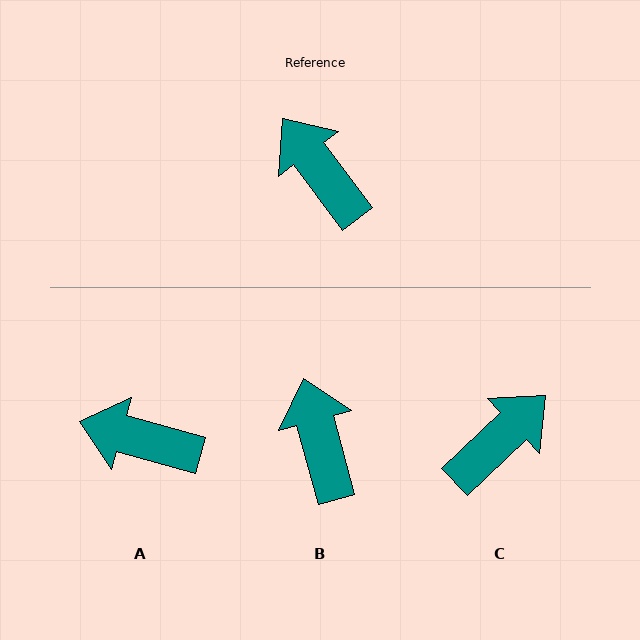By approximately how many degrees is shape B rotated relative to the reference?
Approximately 21 degrees clockwise.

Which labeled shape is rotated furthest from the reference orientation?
C, about 83 degrees away.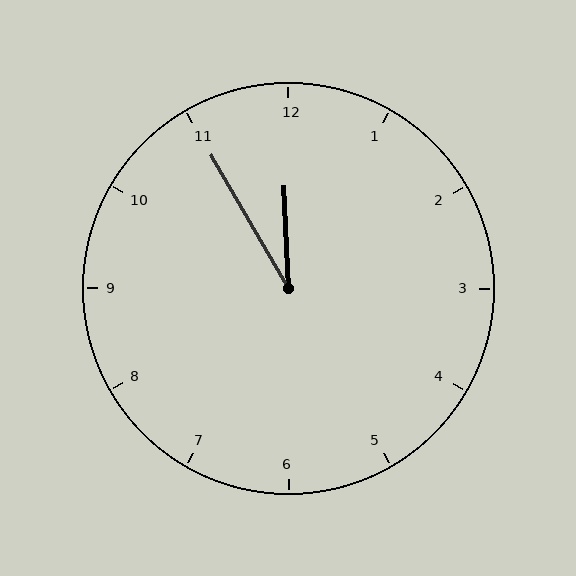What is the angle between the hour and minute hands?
Approximately 28 degrees.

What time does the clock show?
11:55.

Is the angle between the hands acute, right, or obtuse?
It is acute.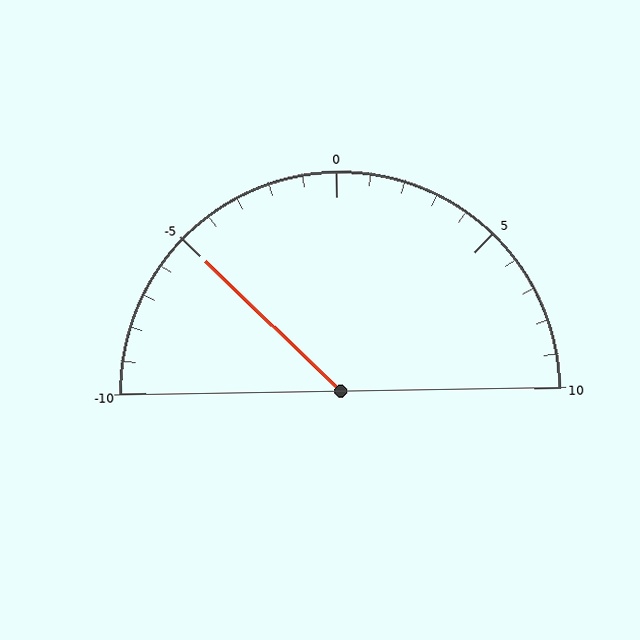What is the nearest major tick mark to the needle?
The nearest major tick mark is -5.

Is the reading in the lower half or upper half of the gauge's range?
The reading is in the lower half of the range (-10 to 10).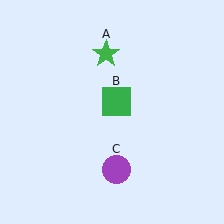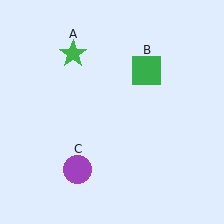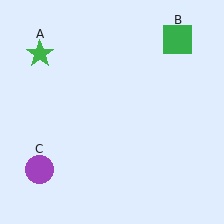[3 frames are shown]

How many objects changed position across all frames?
3 objects changed position: green star (object A), green square (object B), purple circle (object C).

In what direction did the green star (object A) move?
The green star (object A) moved left.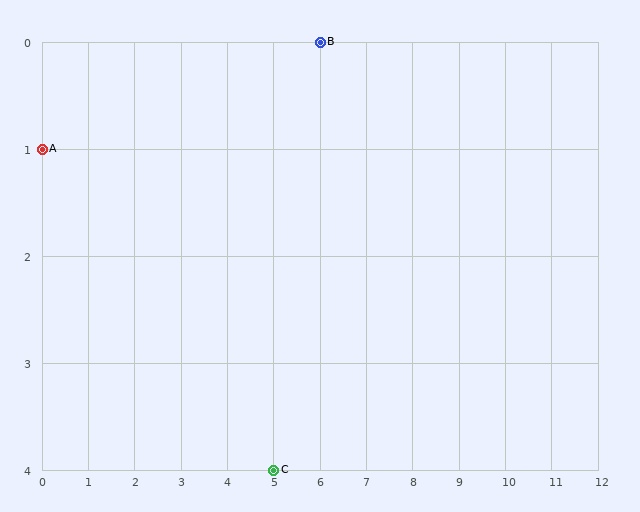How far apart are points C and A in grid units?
Points C and A are 5 columns and 3 rows apart (about 5.8 grid units diagonally).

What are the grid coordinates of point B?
Point B is at grid coordinates (6, 0).